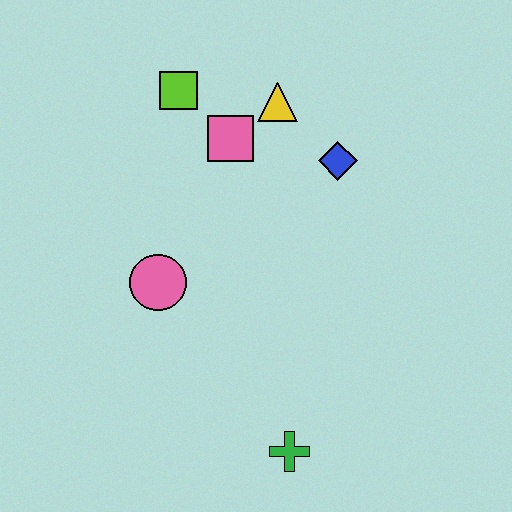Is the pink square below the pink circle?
No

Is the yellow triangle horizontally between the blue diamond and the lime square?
Yes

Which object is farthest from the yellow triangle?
The green cross is farthest from the yellow triangle.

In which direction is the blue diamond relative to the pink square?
The blue diamond is to the right of the pink square.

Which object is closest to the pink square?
The yellow triangle is closest to the pink square.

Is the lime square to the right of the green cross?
No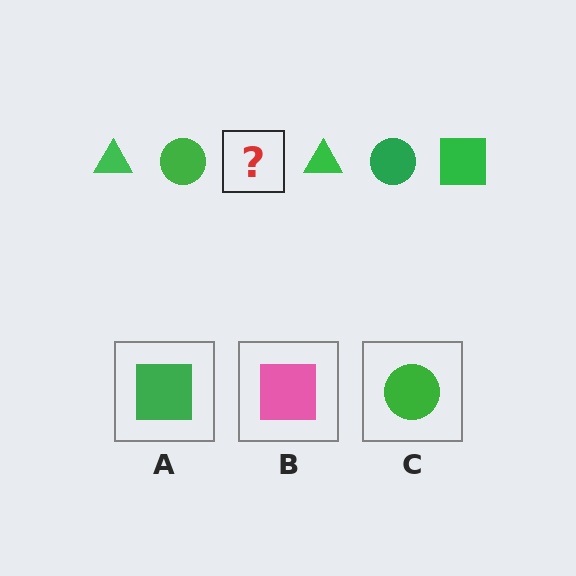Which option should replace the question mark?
Option A.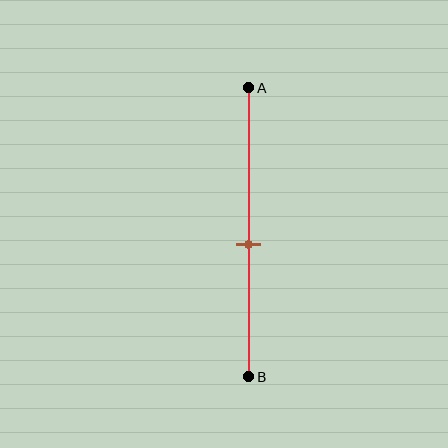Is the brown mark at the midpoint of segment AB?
No, the mark is at about 55% from A, not at the 50% midpoint.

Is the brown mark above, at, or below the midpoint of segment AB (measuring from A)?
The brown mark is below the midpoint of segment AB.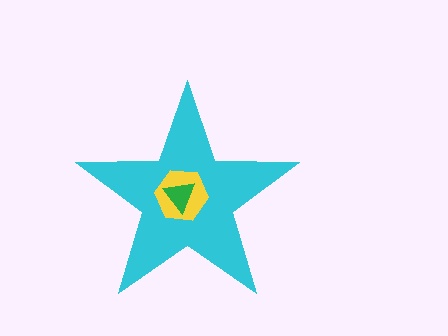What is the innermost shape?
The green triangle.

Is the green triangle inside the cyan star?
Yes.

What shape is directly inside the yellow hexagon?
The green triangle.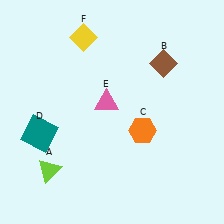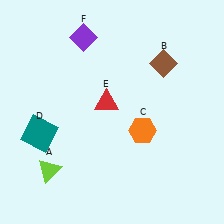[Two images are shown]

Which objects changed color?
E changed from pink to red. F changed from yellow to purple.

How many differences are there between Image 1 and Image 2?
There are 2 differences between the two images.